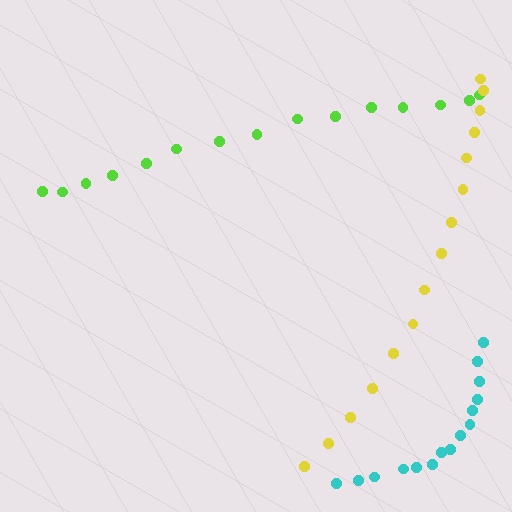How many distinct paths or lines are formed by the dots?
There are 3 distinct paths.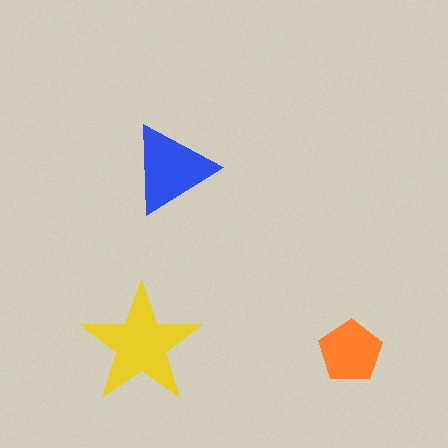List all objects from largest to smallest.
The yellow star, the blue triangle, the orange pentagon.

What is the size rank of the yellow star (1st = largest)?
1st.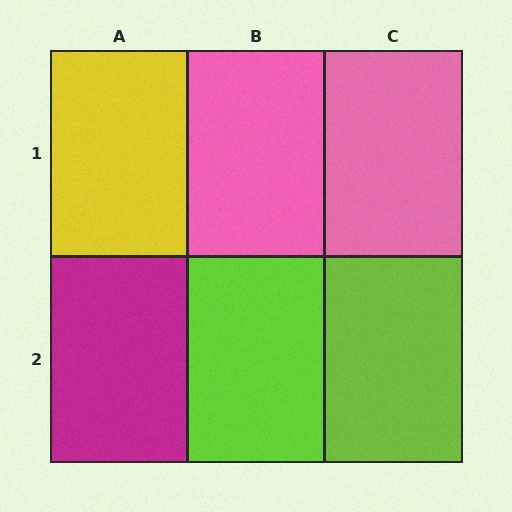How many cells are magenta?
1 cell is magenta.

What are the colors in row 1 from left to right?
Yellow, pink, pink.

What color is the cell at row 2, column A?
Magenta.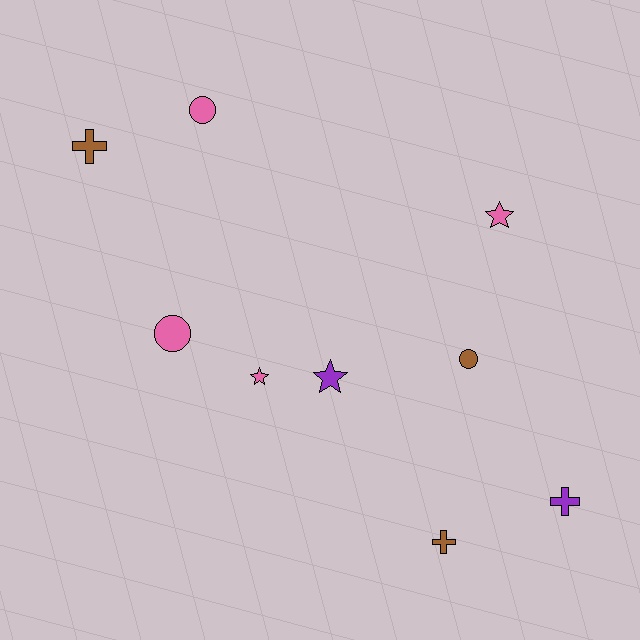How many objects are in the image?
There are 9 objects.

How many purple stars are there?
There is 1 purple star.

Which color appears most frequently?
Pink, with 4 objects.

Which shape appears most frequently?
Circle, with 3 objects.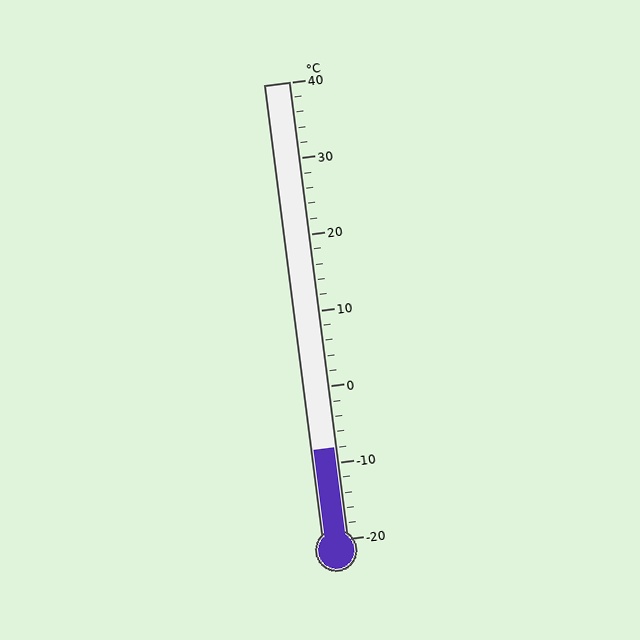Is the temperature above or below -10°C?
The temperature is above -10°C.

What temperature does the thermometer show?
The thermometer shows approximately -8°C.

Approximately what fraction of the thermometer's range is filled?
The thermometer is filled to approximately 20% of its range.